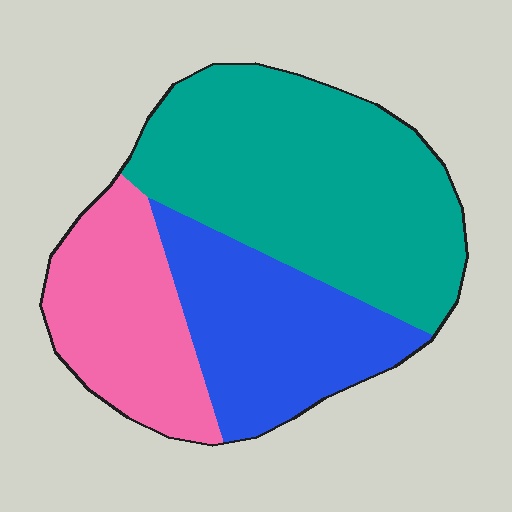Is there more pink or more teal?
Teal.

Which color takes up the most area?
Teal, at roughly 50%.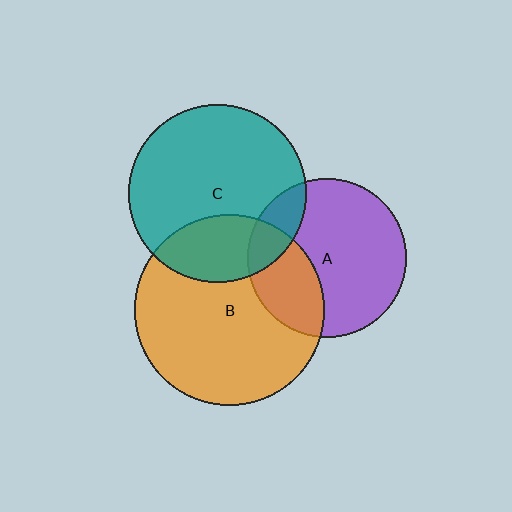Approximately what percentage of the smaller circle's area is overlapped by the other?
Approximately 30%.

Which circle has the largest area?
Circle B (orange).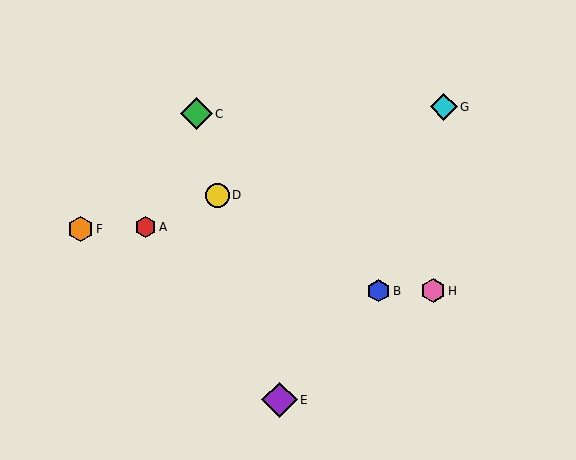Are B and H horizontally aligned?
Yes, both are at y≈291.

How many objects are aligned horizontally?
2 objects (B, H) are aligned horizontally.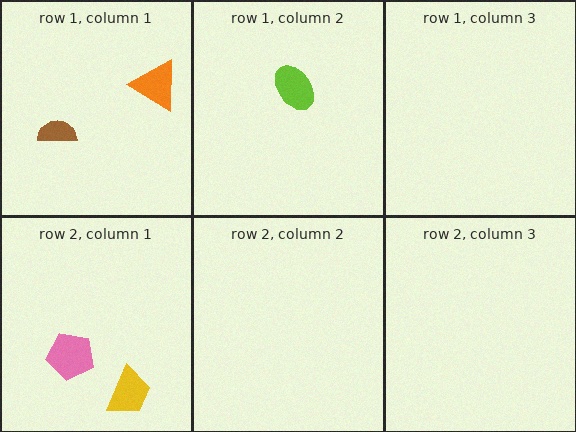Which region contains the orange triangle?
The row 1, column 1 region.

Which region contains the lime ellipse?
The row 1, column 2 region.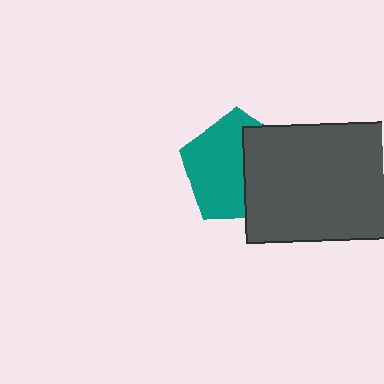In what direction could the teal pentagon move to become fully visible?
The teal pentagon could move left. That would shift it out from behind the dark gray rectangle entirely.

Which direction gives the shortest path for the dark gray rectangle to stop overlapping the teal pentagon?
Moving right gives the shortest separation.